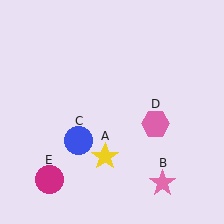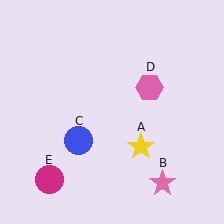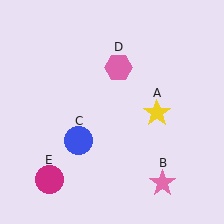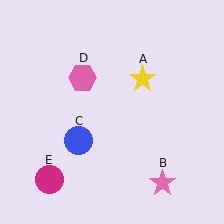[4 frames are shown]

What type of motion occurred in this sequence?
The yellow star (object A), pink hexagon (object D) rotated counterclockwise around the center of the scene.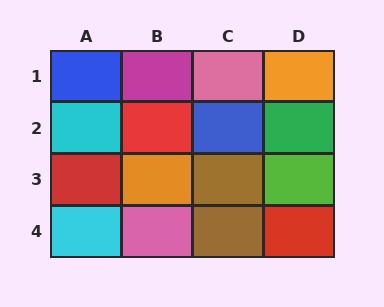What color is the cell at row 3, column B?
Orange.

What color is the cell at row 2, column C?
Blue.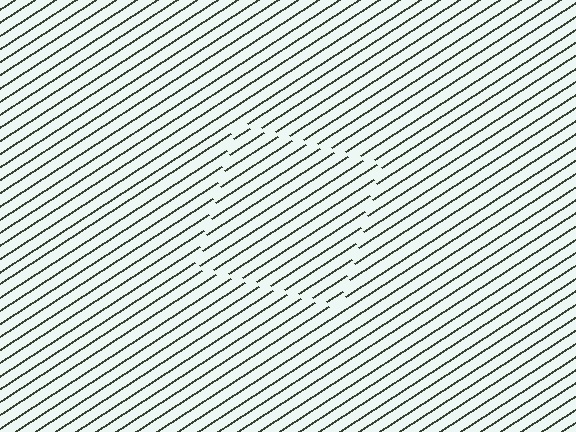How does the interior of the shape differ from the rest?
The interior of the shape contains the same grating, shifted by half a period — the contour is defined by the phase discontinuity where line-ends from the inner and outer gratings abut.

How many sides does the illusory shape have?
4 sides — the line-ends trace a square.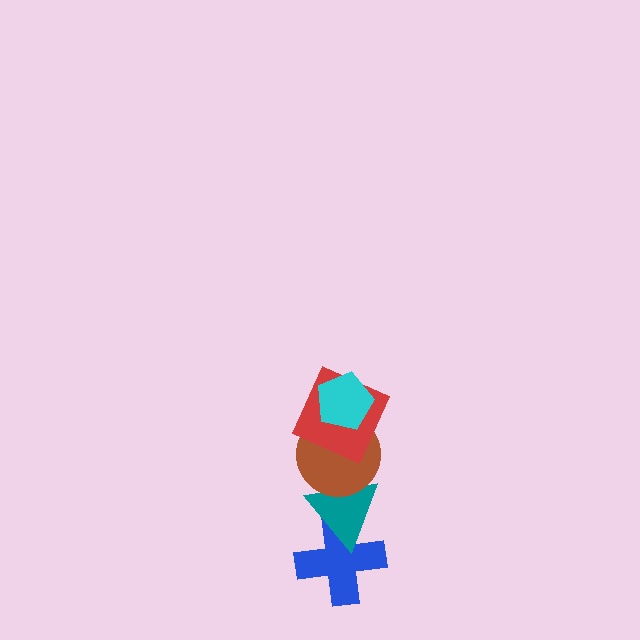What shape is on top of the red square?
The cyan pentagon is on top of the red square.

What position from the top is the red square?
The red square is 2nd from the top.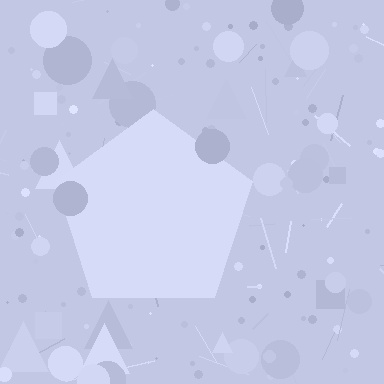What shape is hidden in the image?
A pentagon is hidden in the image.